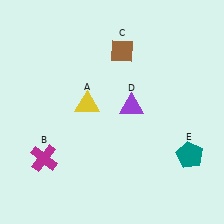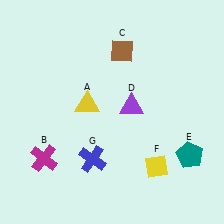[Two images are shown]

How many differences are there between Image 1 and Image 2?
There are 2 differences between the two images.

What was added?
A yellow diamond (F), a blue cross (G) were added in Image 2.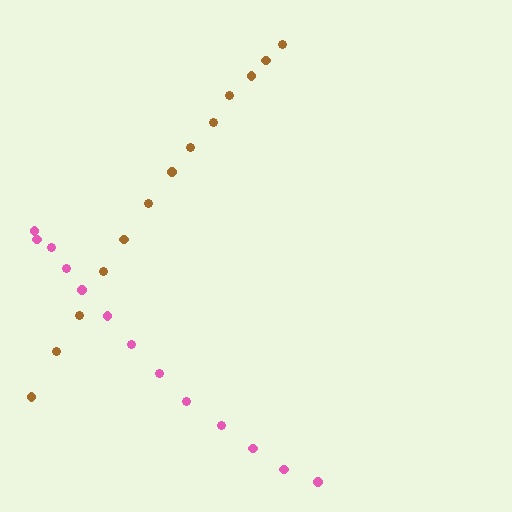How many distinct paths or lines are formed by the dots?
There are 2 distinct paths.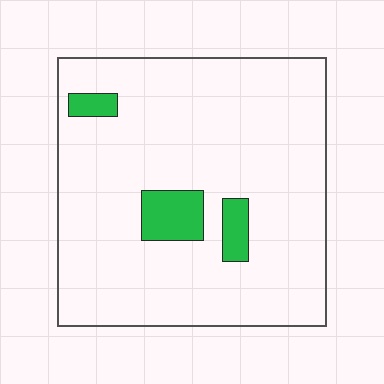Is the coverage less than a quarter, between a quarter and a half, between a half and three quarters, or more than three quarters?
Less than a quarter.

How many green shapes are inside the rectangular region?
3.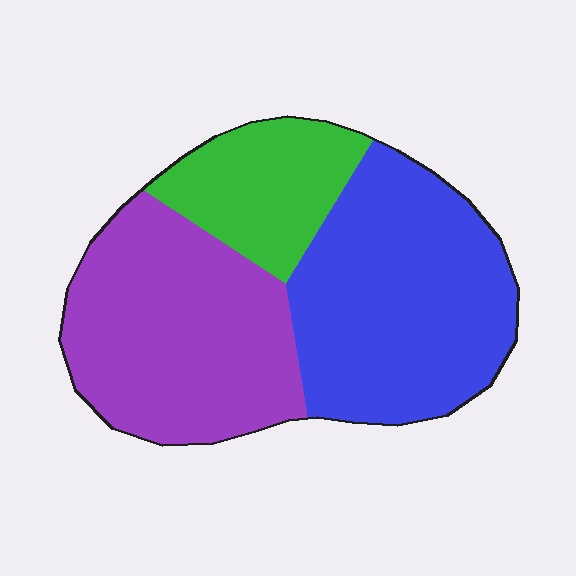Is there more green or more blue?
Blue.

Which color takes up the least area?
Green, at roughly 20%.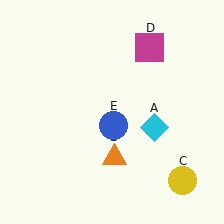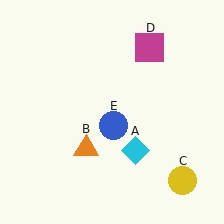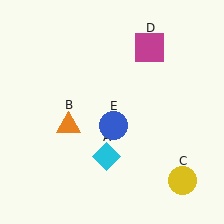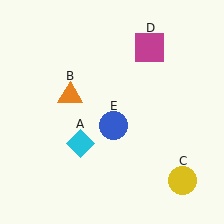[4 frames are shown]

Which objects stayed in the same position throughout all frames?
Yellow circle (object C) and magenta square (object D) and blue circle (object E) remained stationary.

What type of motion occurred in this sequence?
The cyan diamond (object A), orange triangle (object B) rotated clockwise around the center of the scene.